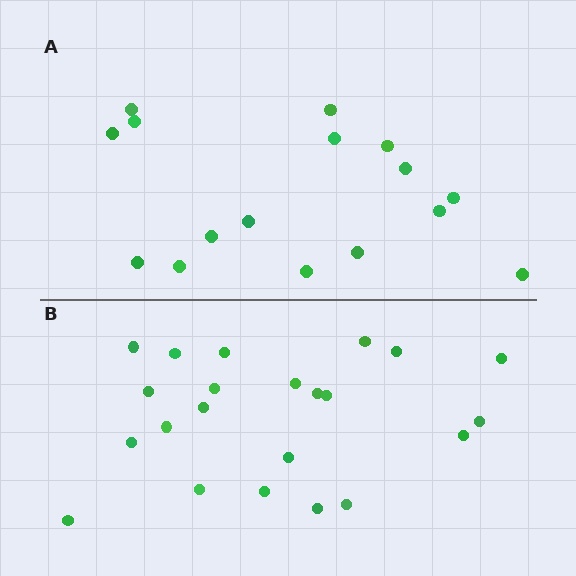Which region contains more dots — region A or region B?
Region B (the bottom region) has more dots.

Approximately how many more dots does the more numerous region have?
Region B has about 6 more dots than region A.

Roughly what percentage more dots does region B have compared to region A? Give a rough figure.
About 40% more.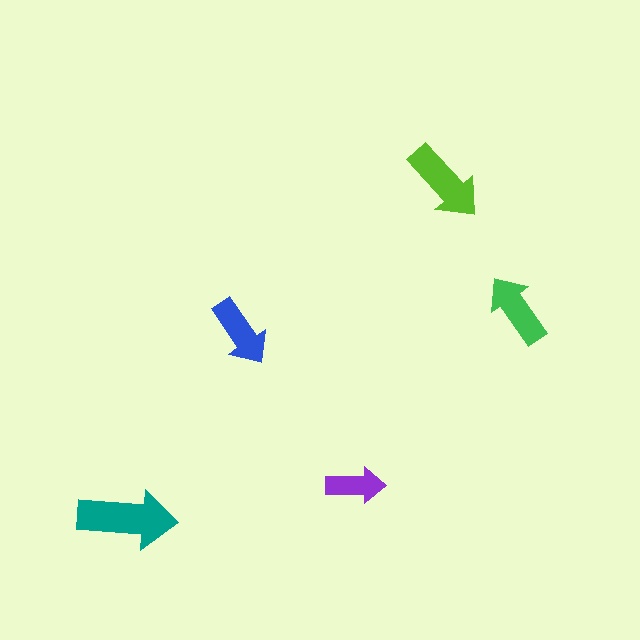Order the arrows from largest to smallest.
the teal one, the lime one, the green one, the blue one, the purple one.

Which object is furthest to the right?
The green arrow is rightmost.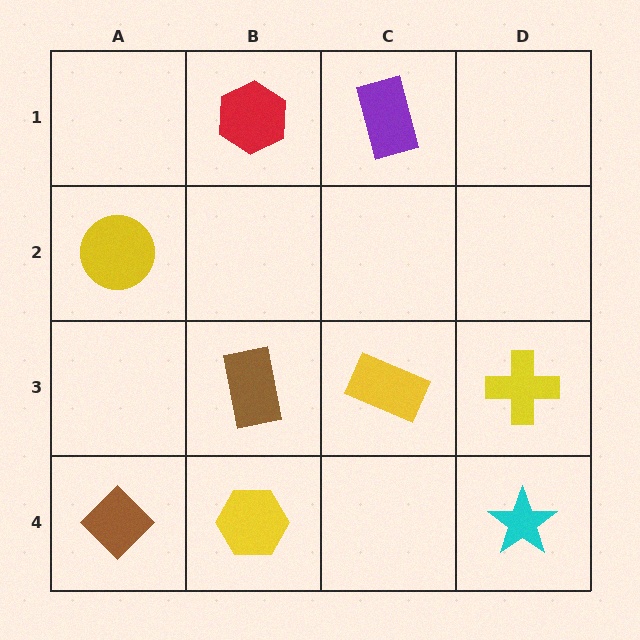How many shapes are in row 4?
3 shapes.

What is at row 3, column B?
A brown rectangle.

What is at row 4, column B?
A yellow hexagon.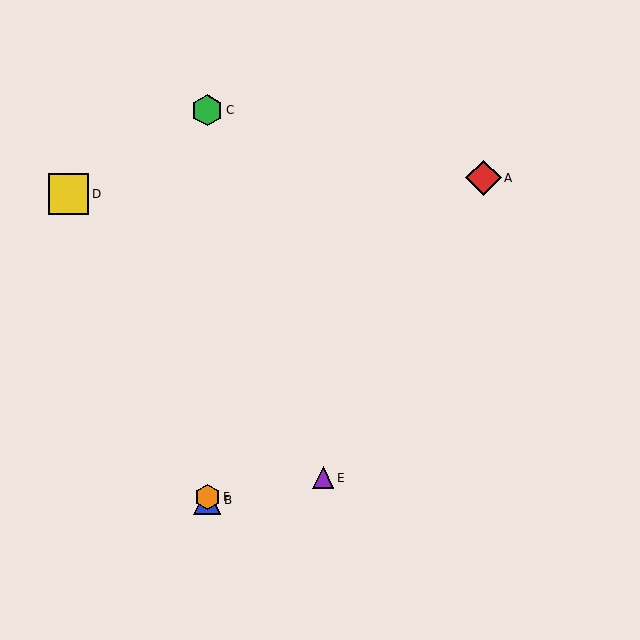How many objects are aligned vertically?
3 objects (B, C, F) are aligned vertically.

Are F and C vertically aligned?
Yes, both are at x≈207.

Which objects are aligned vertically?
Objects B, C, F are aligned vertically.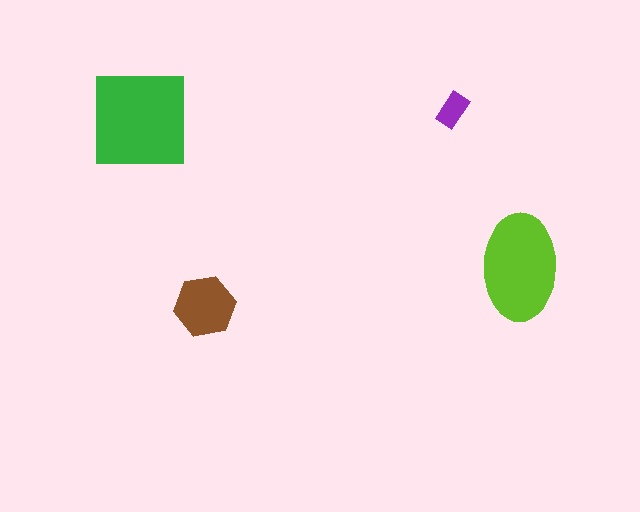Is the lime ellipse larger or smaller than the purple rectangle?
Larger.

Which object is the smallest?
The purple rectangle.